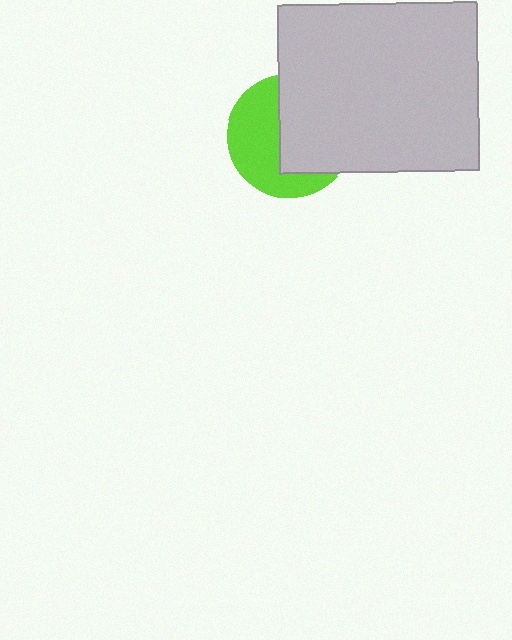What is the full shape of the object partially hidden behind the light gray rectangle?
The partially hidden object is a lime circle.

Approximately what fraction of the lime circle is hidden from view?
Roughly 53% of the lime circle is hidden behind the light gray rectangle.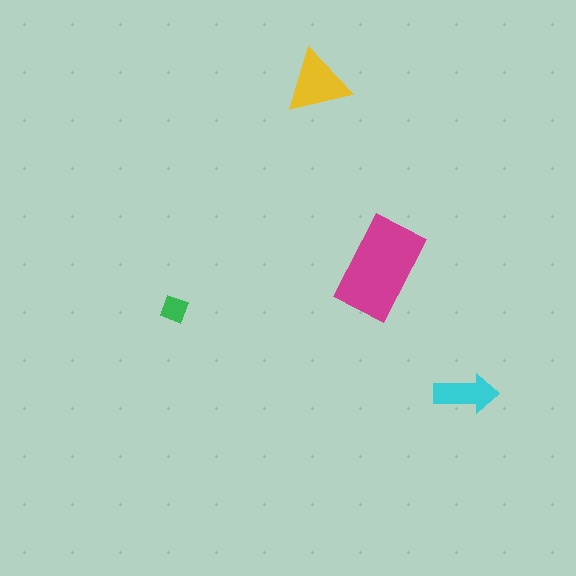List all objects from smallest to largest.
The green diamond, the cyan arrow, the yellow triangle, the magenta rectangle.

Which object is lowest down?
The cyan arrow is bottommost.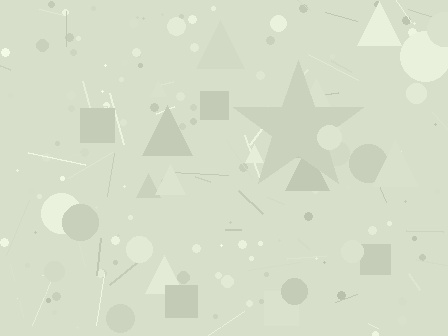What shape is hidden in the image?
A star is hidden in the image.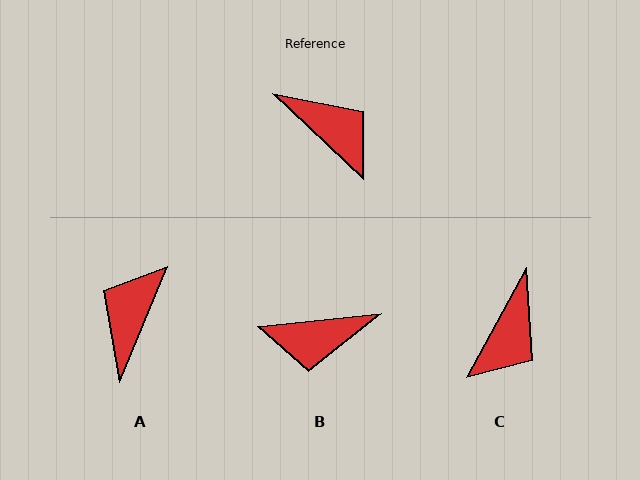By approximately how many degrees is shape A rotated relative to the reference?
Approximately 111 degrees counter-clockwise.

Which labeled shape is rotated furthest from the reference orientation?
B, about 130 degrees away.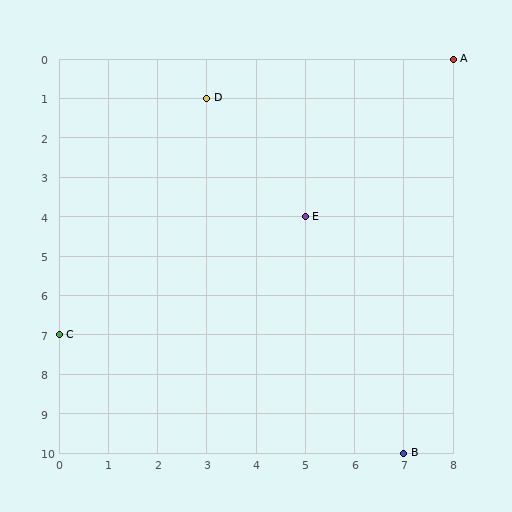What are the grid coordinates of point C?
Point C is at grid coordinates (0, 7).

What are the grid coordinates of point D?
Point D is at grid coordinates (3, 1).